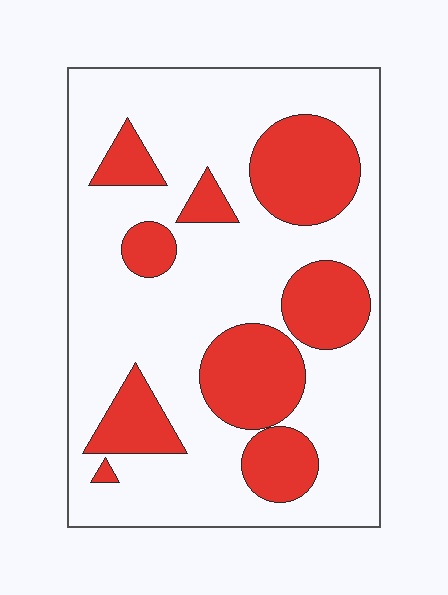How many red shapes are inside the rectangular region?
9.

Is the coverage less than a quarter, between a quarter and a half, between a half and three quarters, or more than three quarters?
Between a quarter and a half.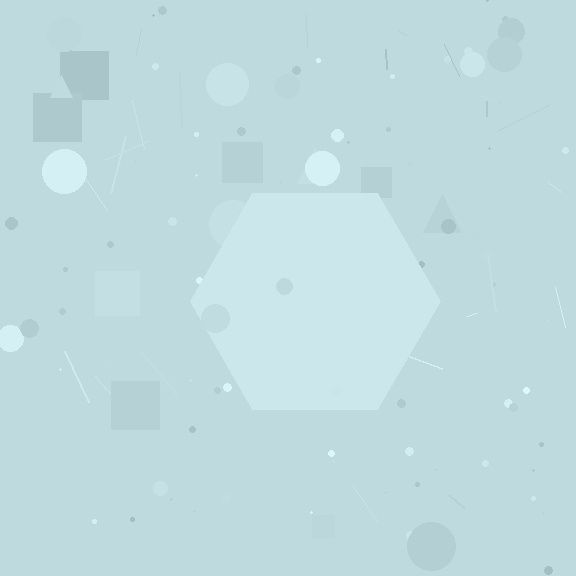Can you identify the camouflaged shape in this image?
The camouflaged shape is a hexagon.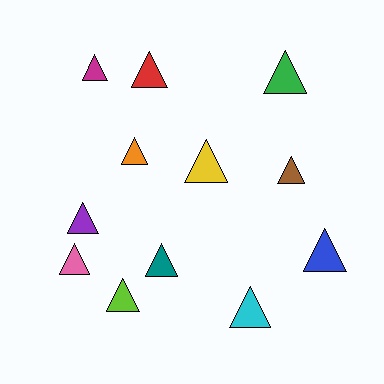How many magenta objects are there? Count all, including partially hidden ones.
There is 1 magenta object.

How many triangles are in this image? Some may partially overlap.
There are 12 triangles.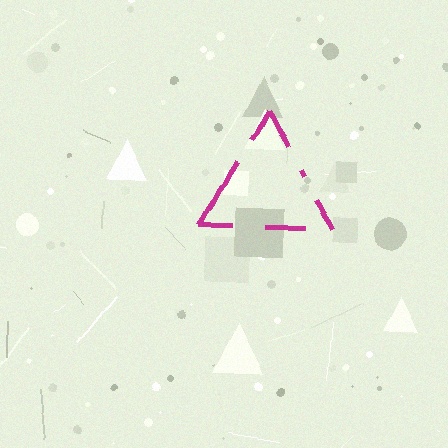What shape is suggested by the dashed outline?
The dashed outline suggests a triangle.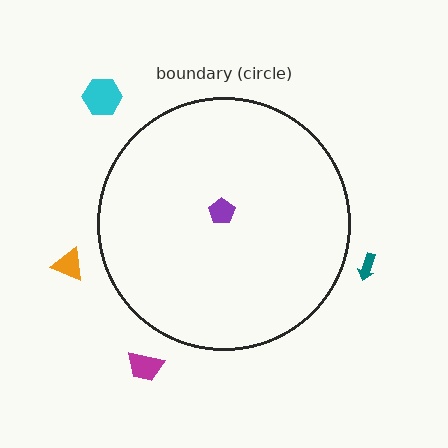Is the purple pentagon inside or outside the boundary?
Inside.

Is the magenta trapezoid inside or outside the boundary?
Outside.